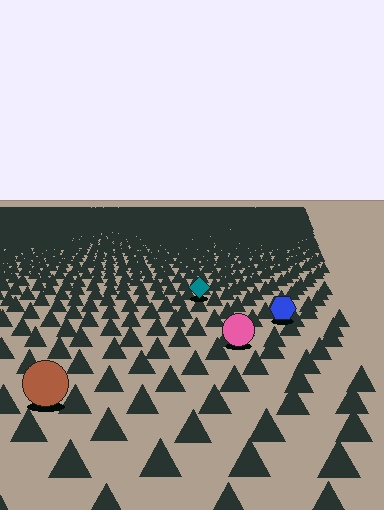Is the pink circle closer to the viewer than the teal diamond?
Yes. The pink circle is closer — you can tell from the texture gradient: the ground texture is coarser near it.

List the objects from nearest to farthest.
From nearest to farthest: the brown circle, the pink circle, the blue hexagon, the teal diamond.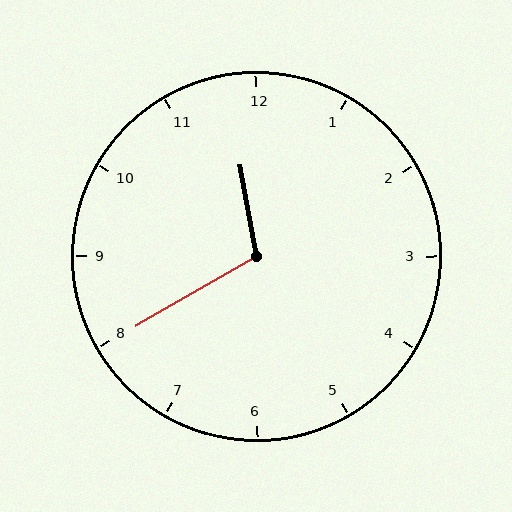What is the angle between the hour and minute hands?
Approximately 110 degrees.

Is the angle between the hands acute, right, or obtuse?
It is obtuse.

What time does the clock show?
11:40.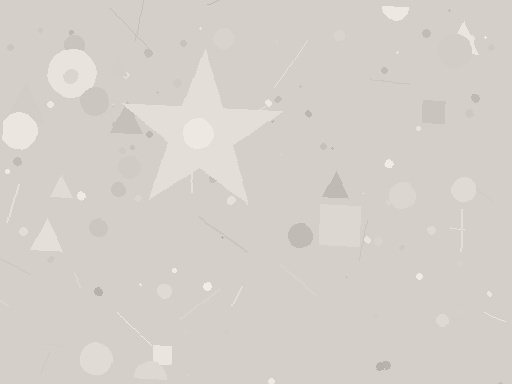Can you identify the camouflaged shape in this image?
The camouflaged shape is a star.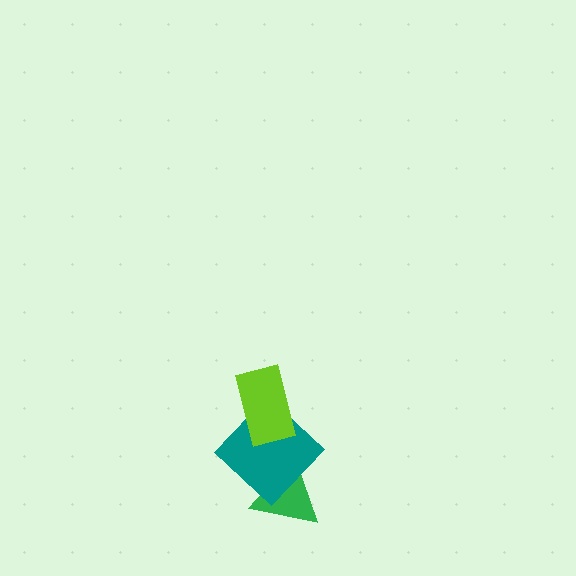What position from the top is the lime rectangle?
The lime rectangle is 1st from the top.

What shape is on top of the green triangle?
The teal diamond is on top of the green triangle.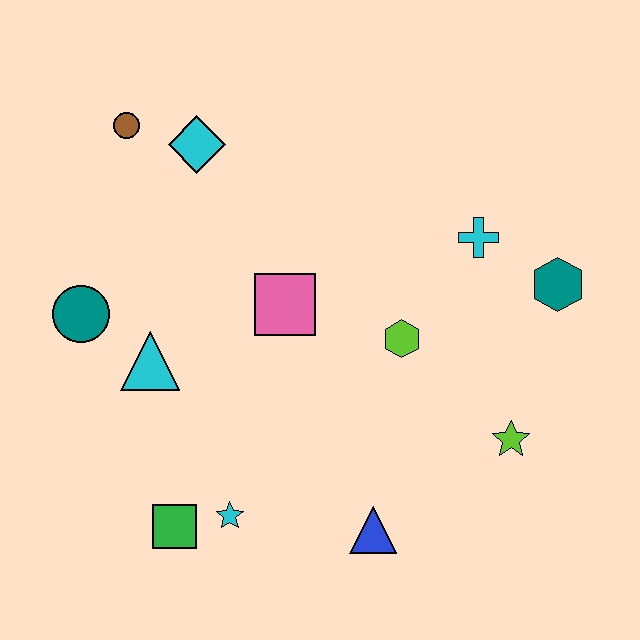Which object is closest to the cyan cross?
The teal hexagon is closest to the cyan cross.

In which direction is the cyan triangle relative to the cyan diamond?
The cyan triangle is below the cyan diamond.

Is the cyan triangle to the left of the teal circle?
No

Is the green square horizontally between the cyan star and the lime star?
No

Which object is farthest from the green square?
The teal hexagon is farthest from the green square.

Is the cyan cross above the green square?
Yes